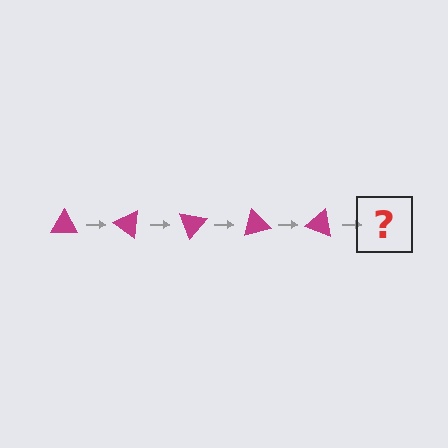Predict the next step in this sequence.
The next step is a magenta triangle rotated 175 degrees.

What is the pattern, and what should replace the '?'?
The pattern is that the triangle rotates 35 degrees each step. The '?' should be a magenta triangle rotated 175 degrees.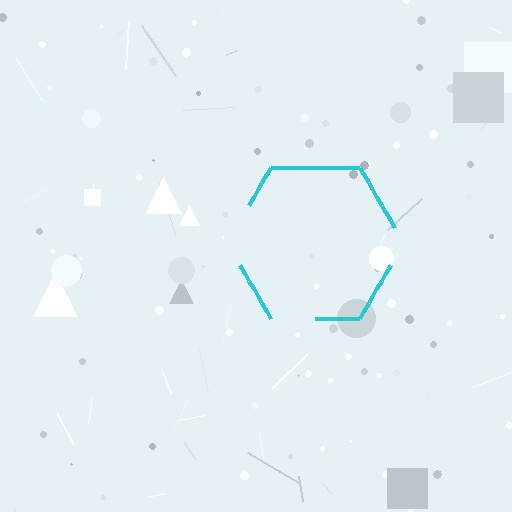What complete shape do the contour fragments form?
The contour fragments form a hexagon.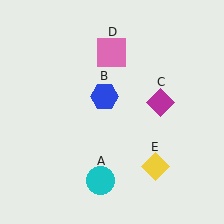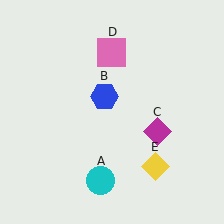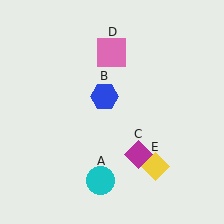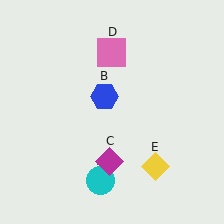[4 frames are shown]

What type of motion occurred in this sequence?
The magenta diamond (object C) rotated clockwise around the center of the scene.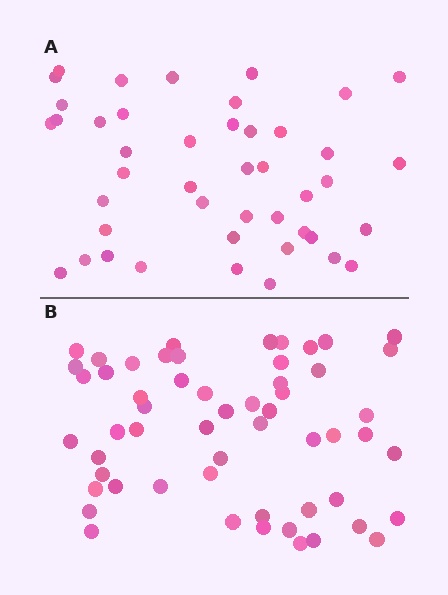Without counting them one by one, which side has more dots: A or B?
Region B (the bottom region) has more dots.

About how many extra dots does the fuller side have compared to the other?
Region B has roughly 12 or so more dots than region A.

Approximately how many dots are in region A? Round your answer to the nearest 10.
About 40 dots. (The exact count is 44, which rounds to 40.)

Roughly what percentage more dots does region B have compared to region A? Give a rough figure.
About 25% more.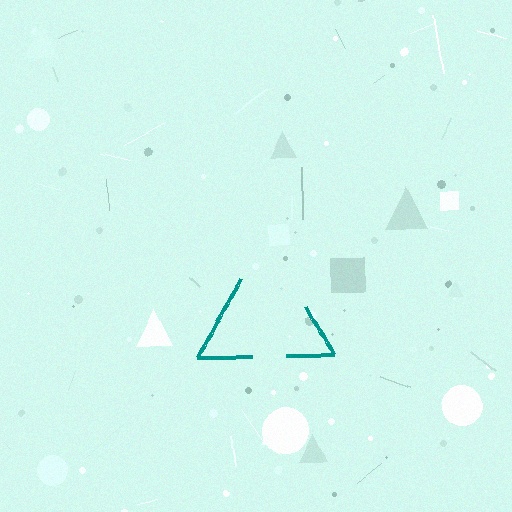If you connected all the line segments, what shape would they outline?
They would outline a triangle.